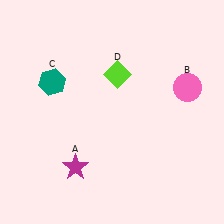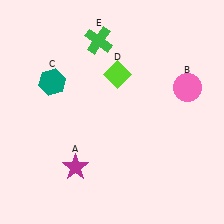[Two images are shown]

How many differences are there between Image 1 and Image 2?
There is 1 difference between the two images.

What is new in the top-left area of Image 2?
A green cross (E) was added in the top-left area of Image 2.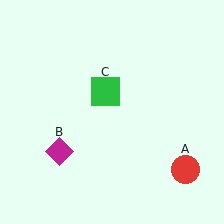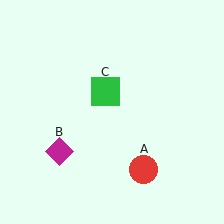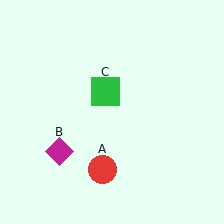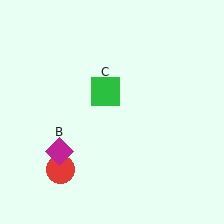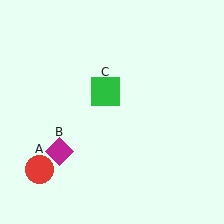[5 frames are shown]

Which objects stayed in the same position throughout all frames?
Magenta diamond (object B) and green square (object C) remained stationary.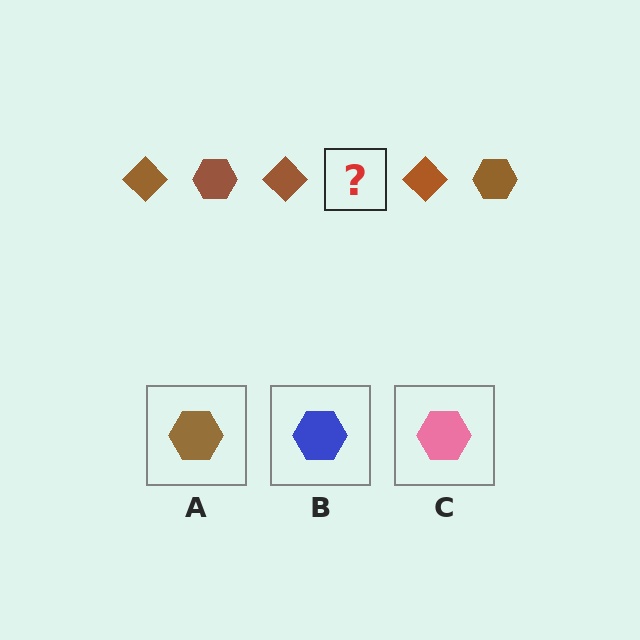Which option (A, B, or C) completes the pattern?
A.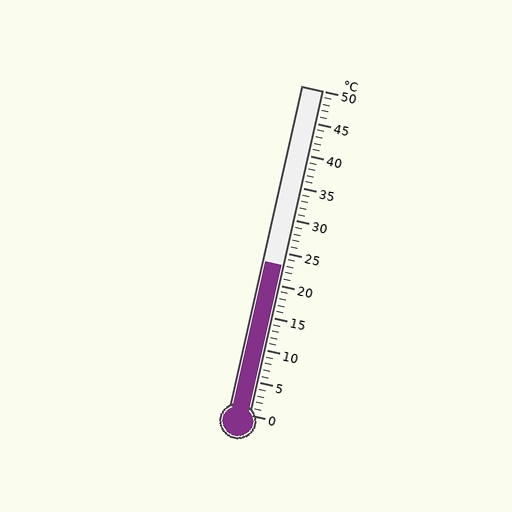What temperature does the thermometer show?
The thermometer shows approximately 23°C.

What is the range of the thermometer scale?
The thermometer scale ranges from 0°C to 50°C.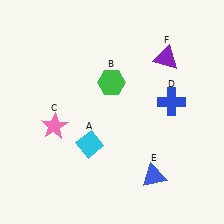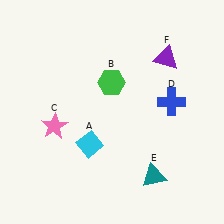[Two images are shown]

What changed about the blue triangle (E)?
In Image 1, E is blue. In Image 2, it changed to teal.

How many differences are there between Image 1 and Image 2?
There is 1 difference between the two images.